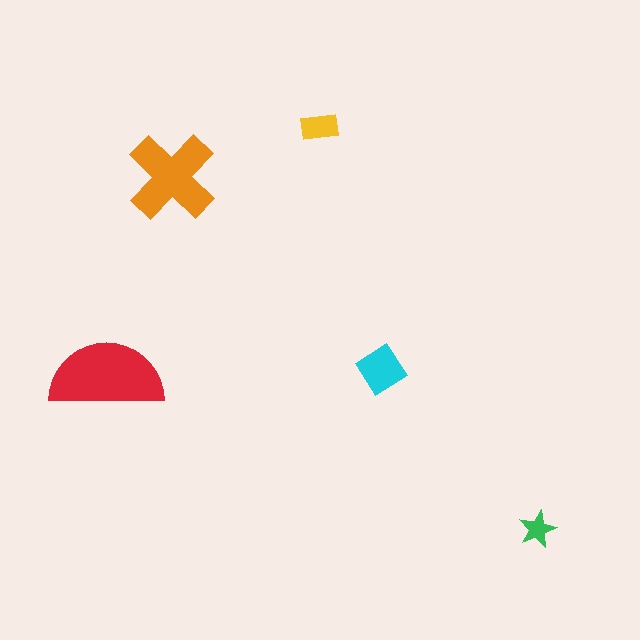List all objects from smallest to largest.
The green star, the yellow rectangle, the cyan diamond, the orange cross, the red semicircle.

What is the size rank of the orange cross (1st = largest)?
2nd.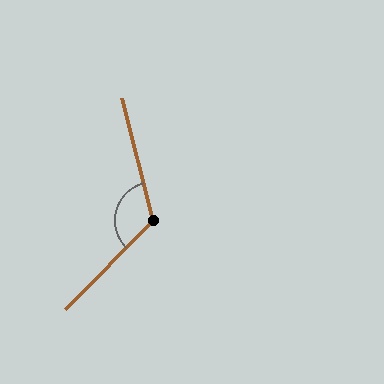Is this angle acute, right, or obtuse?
It is obtuse.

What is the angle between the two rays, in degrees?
Approximately 121 degrees.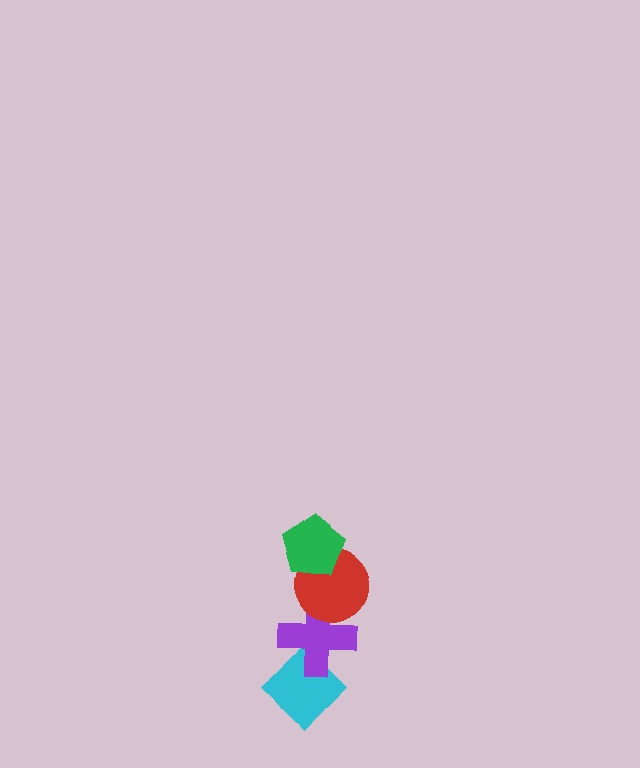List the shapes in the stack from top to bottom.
From top to bottom: the green pentagon, the red circle, the purple cross, the cyan diamond.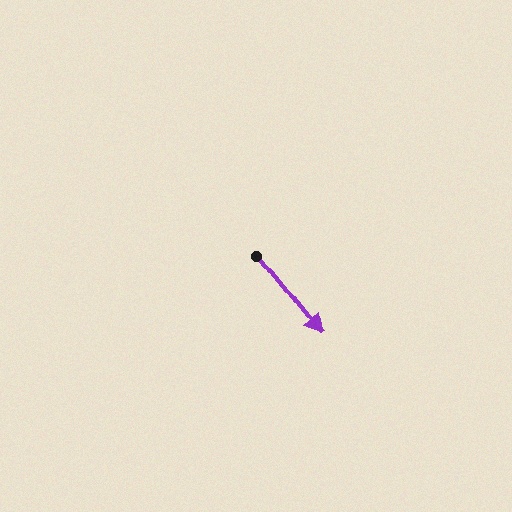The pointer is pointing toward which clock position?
Roughly 5 o'clock.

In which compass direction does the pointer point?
Southeast.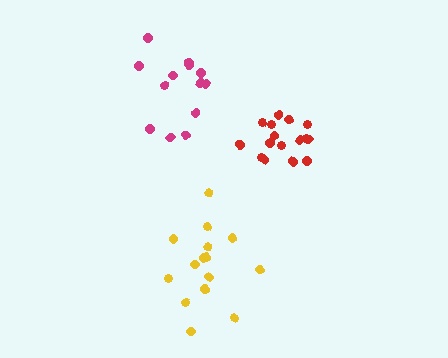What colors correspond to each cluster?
The clusters are colored: magenta, red, yellow.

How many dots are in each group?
Group 1: 13 dots, Group 2: 16 dots, Group 3: 15 dots (44 total).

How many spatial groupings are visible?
There are 3 spatial groupings.